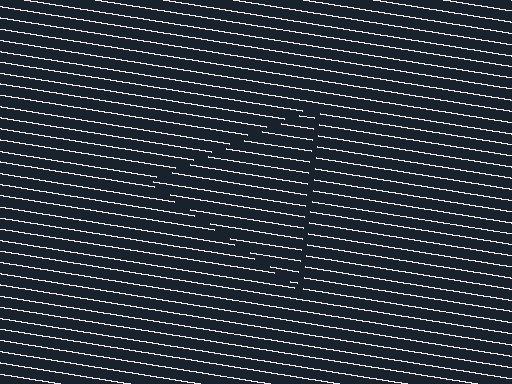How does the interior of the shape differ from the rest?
The interior of the shape contains the same grating, shifted by half a period — the contour is defined by the phase discontinuity where line-ends from the inner and outer gratings abut.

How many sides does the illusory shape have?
3 sides — the line-ends trace a triangle.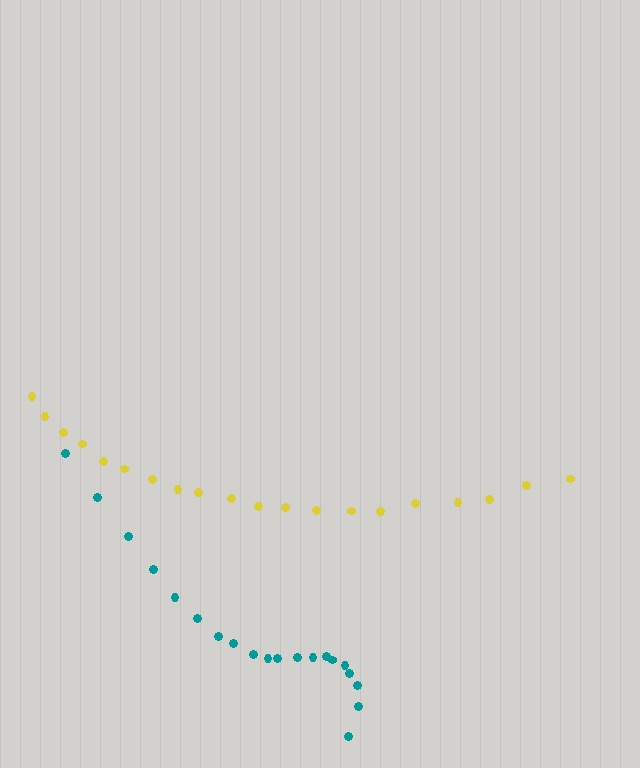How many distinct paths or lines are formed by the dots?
There are 2 distinct paths.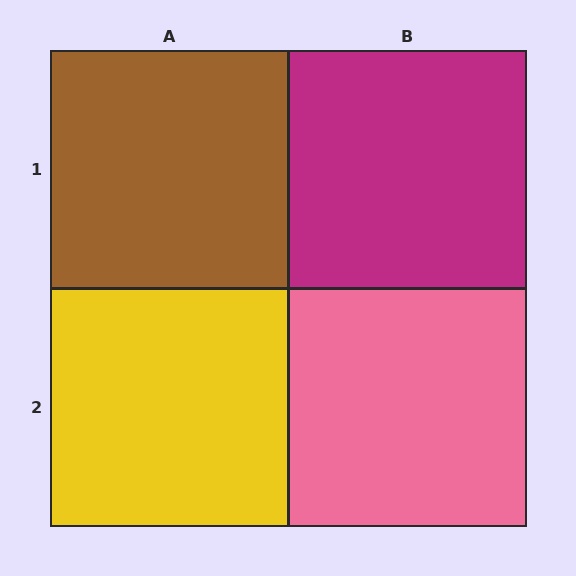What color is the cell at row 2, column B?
Pink.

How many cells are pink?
1 cell is pink.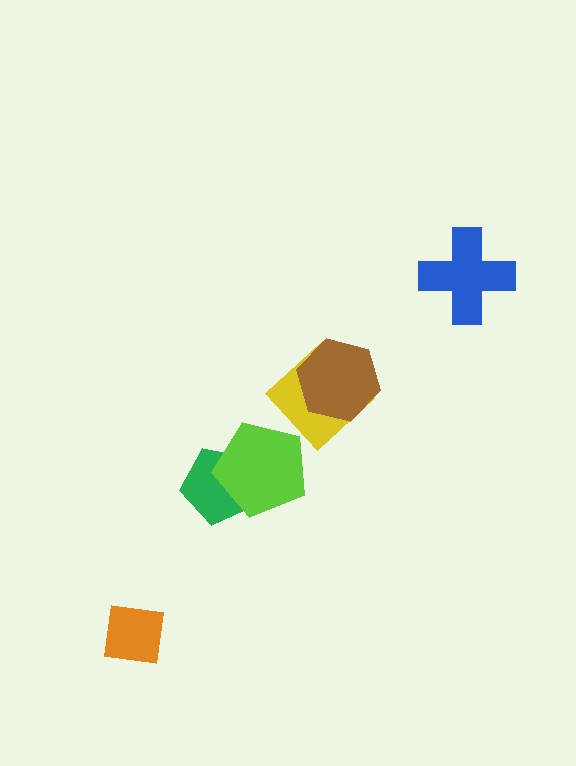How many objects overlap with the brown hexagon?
1 object overlaps with the brown hexagon.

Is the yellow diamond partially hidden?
Yes, it is partially covered by another shape.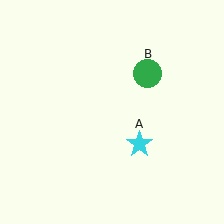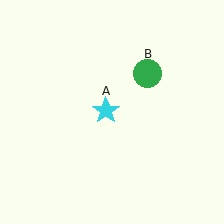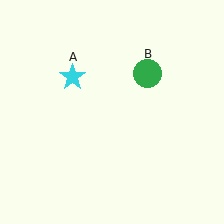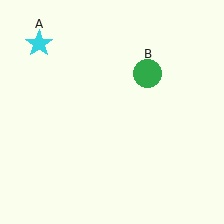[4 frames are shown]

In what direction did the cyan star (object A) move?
The cyan star (object A) moved up and to the left.